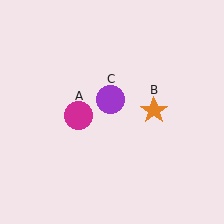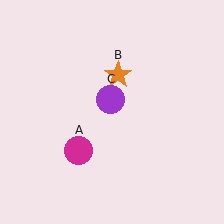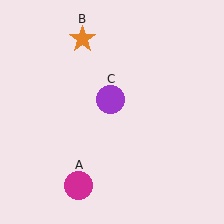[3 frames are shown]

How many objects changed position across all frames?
2 objects changed position: magenta circle (object A), orange star (object B).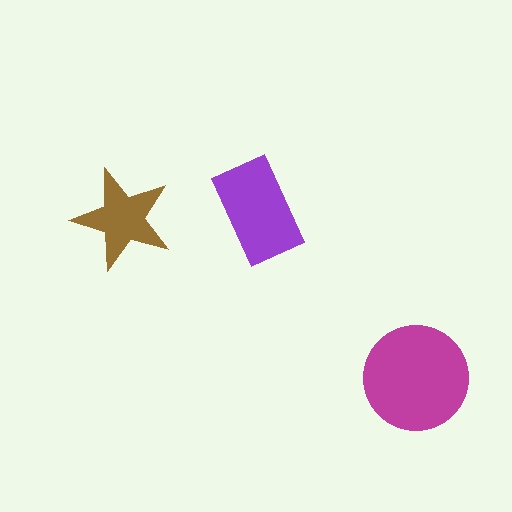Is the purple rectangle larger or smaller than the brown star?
Larger.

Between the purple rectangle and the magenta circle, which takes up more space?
The magenta circle.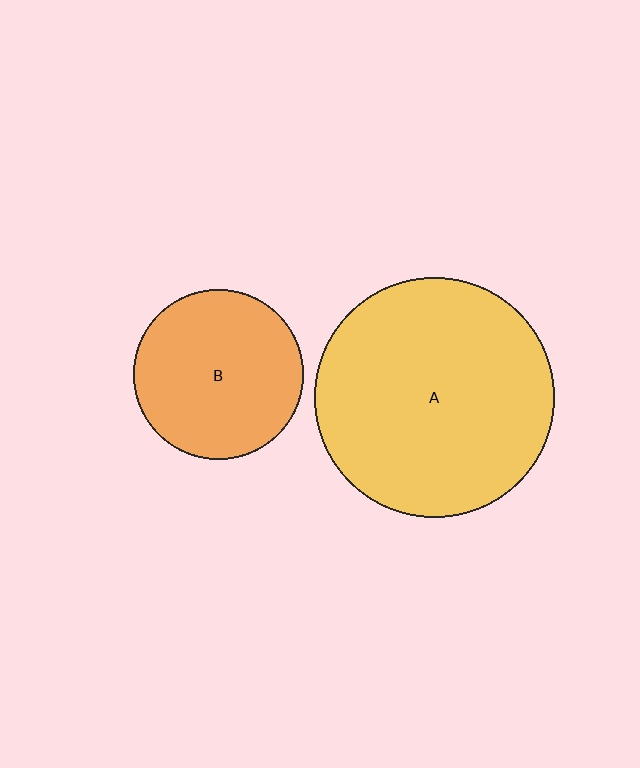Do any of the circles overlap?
No, none of the circles overlap.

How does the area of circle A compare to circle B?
Approximately 2.0 times.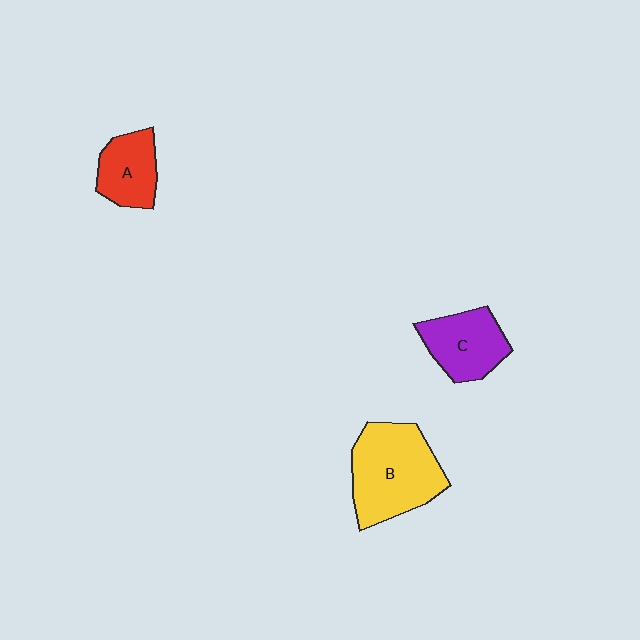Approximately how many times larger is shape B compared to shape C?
Approximately 1.6 times.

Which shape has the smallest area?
Shape A (red).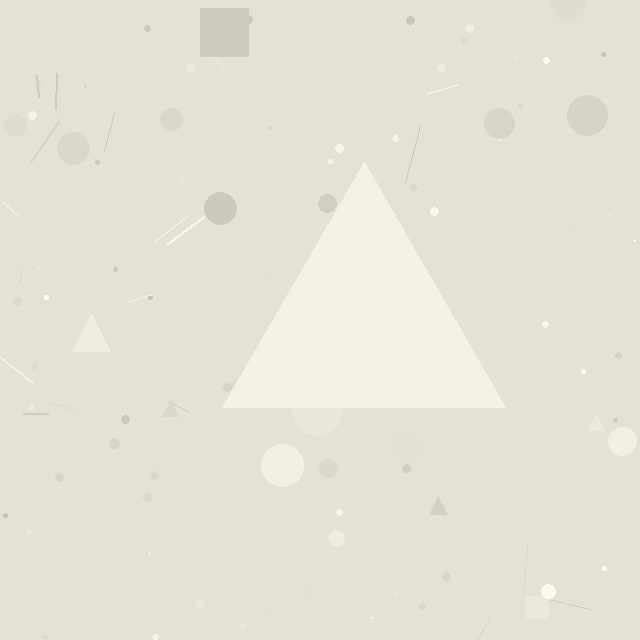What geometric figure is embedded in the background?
A triangle is embedded in the background.